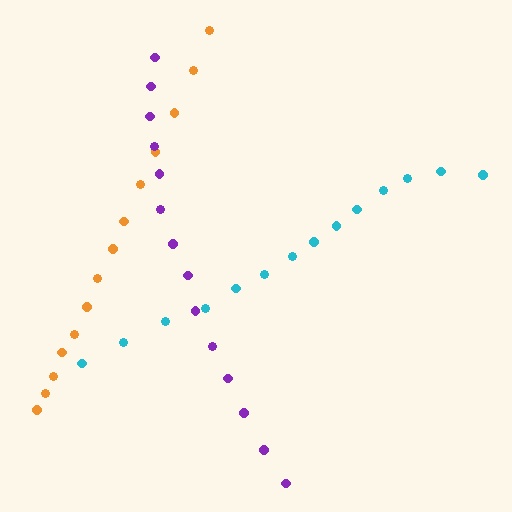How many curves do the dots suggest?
There are 3 distinct paths.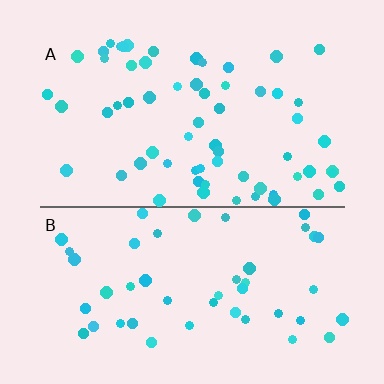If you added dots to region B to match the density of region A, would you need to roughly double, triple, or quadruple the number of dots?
Approximately double.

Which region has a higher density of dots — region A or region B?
A (the top).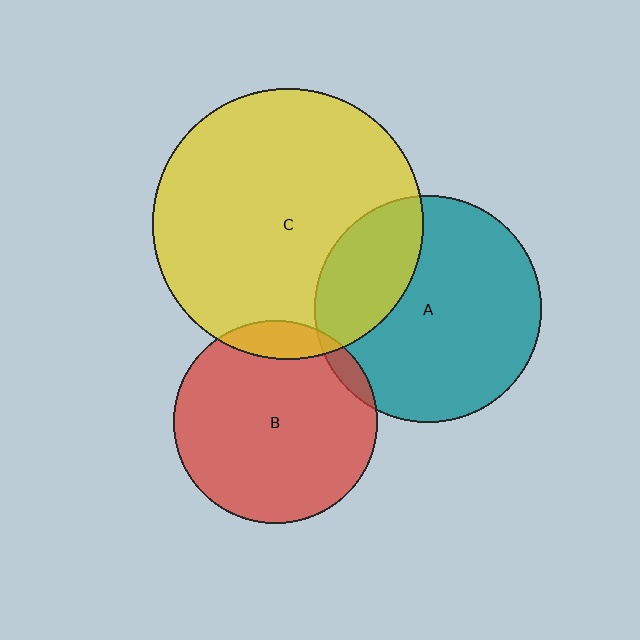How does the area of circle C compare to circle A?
Approximately 1.4 times.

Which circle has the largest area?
Circle C (yellow).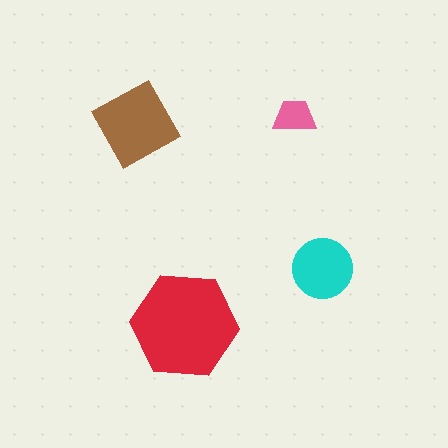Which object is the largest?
The red hexagon.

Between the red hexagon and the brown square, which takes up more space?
The red hexagon.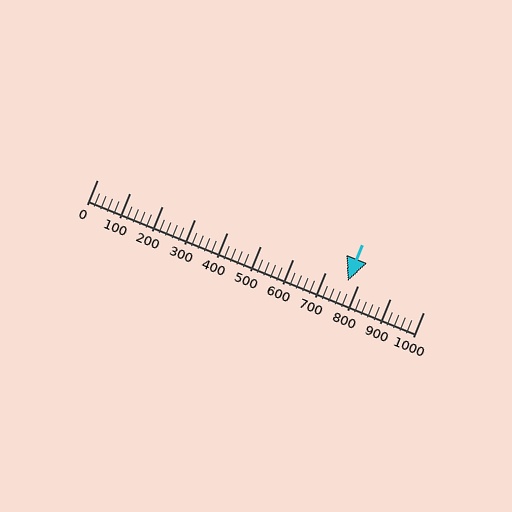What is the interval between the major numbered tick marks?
The major tick marks are spaced 100 units apart.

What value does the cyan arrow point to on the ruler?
The cyan arrow points to approximately 770.